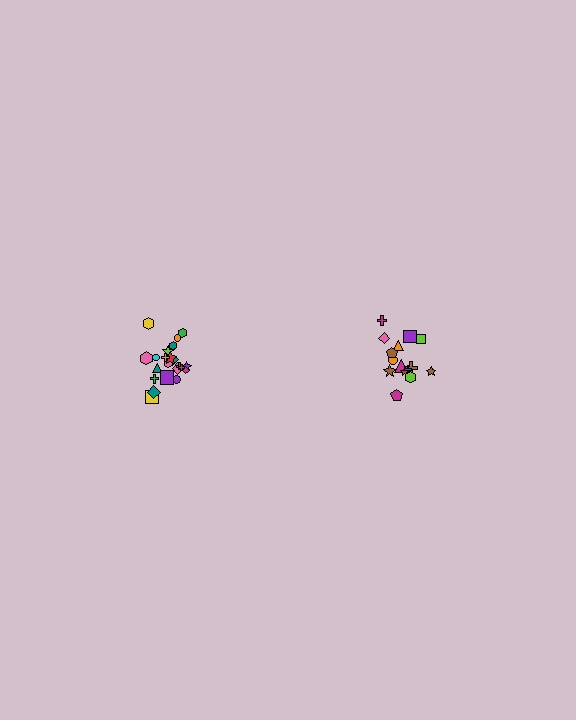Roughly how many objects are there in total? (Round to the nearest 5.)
Roughly 35 objects in total.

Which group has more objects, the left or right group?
The left group.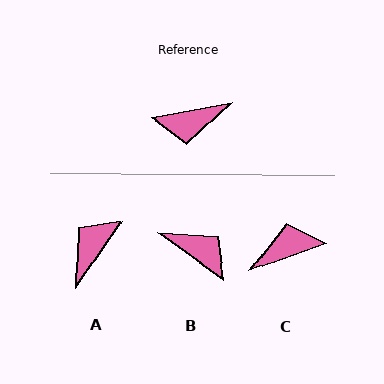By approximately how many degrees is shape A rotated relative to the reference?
Approximately 135 degrees clockwise.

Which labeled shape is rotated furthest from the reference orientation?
C, about 170 degrees away.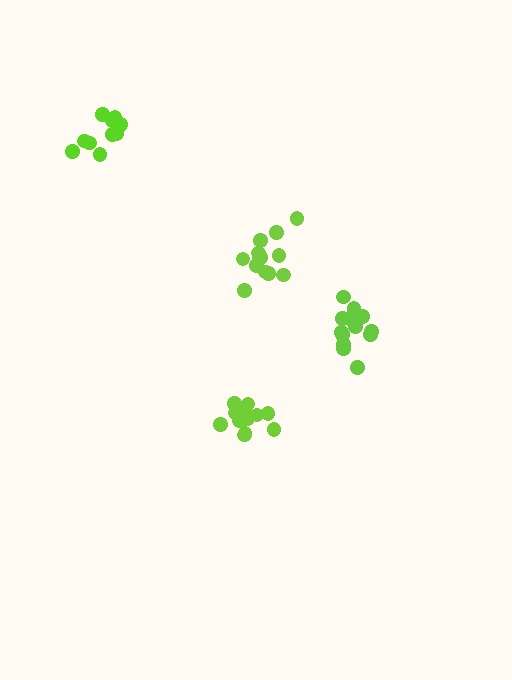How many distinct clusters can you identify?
There are 4 distinct clusters.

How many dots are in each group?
Group 1: 14 dots, Group 2: 13 dots, Group 3: 10 dots, Group 4: 14 dots (51 total).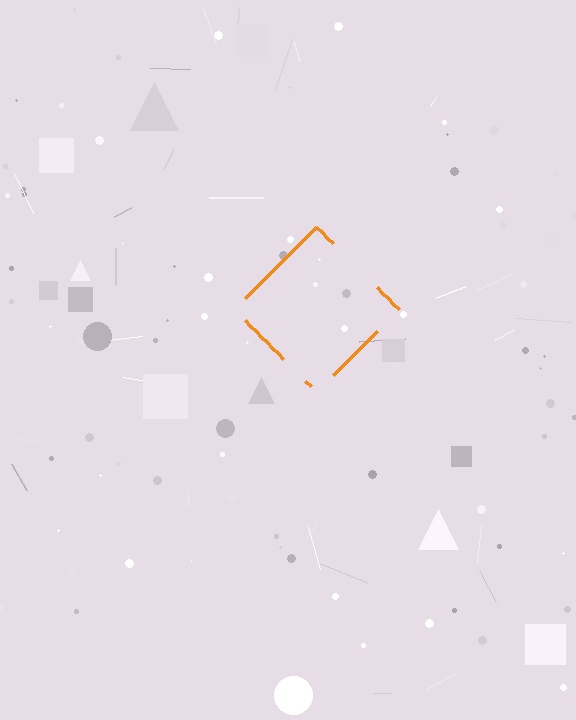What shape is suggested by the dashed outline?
The dashed outline suggests a diamond.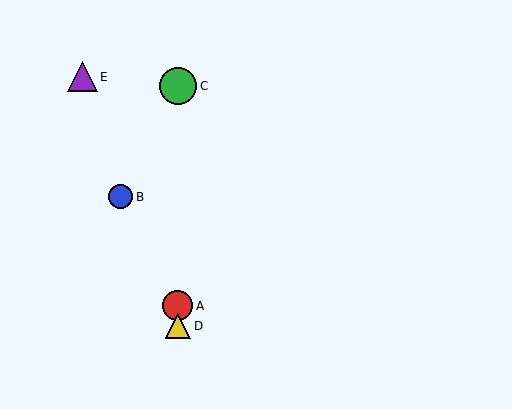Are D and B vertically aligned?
No, D is at x≈178 and B is at x≈121.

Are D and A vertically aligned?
Yes, both are at x≈178.